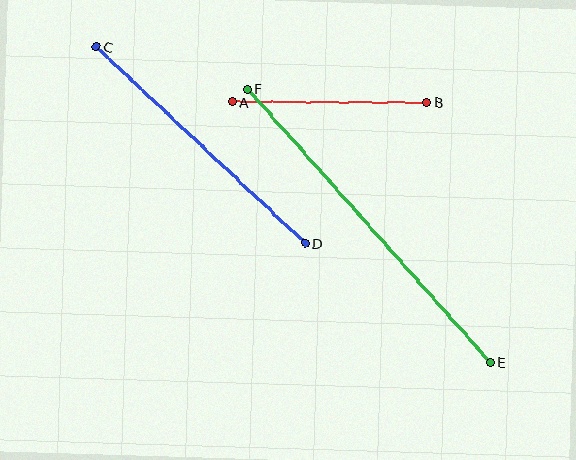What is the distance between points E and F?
The distance is approximately 366 pixels.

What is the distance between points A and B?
The distance is approximately 194 pixels.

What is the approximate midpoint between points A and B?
The midpoint is at approximately (329, 102) pixels.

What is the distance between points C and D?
The distance is approximately 287 pixels.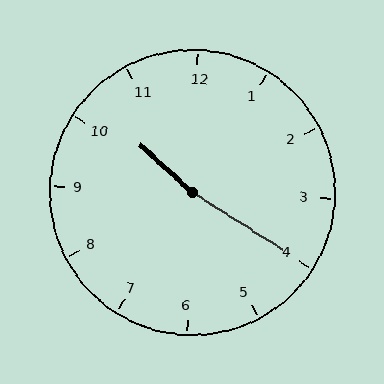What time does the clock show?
10:20.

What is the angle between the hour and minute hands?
Approximately 170 degrees.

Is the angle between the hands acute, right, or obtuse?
It is obtuse.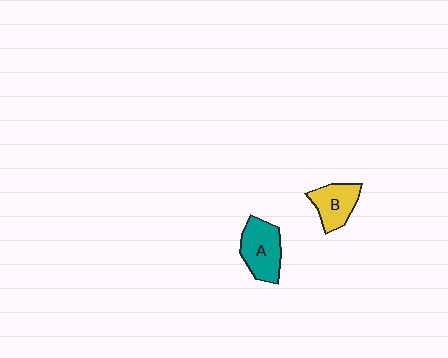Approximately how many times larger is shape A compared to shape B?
Approximately 1.2 times.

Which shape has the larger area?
Shape A (teal).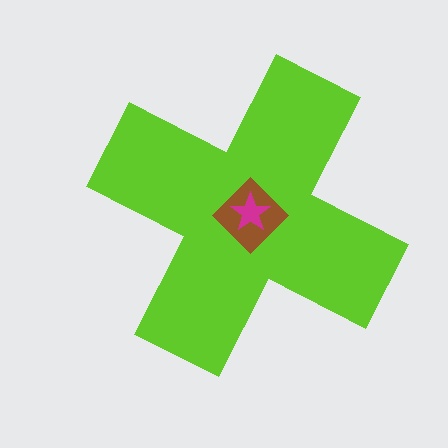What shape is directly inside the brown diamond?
The magenta star.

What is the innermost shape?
The magenta star.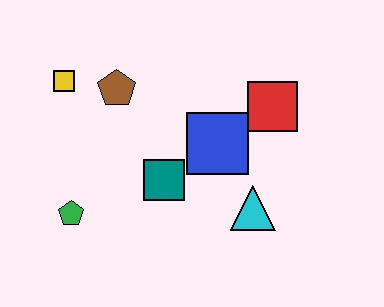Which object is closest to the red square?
The blue square is closest to the red square.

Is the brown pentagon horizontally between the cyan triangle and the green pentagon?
Yes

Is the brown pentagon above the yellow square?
No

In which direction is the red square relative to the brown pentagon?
The red square is to the right of the brown pentagon.